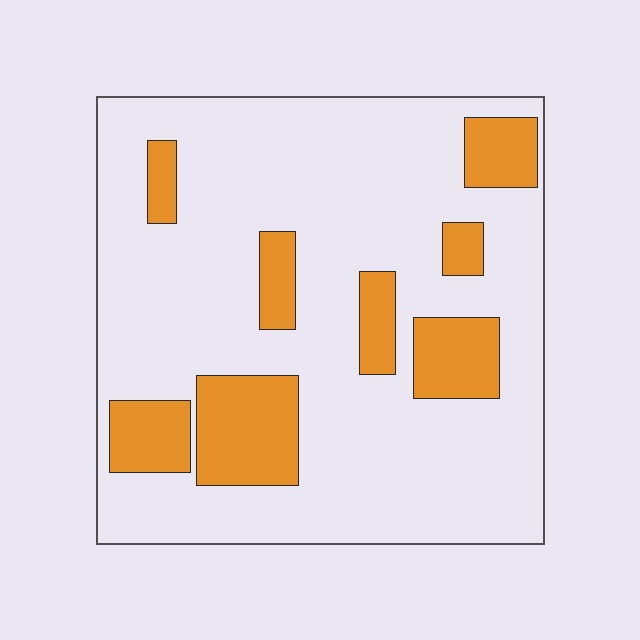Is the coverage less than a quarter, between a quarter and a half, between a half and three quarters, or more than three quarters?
Less than a quarter.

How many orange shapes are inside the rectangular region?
8.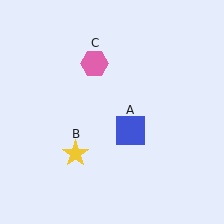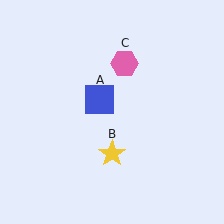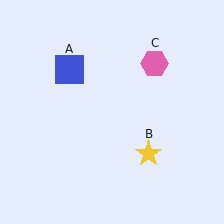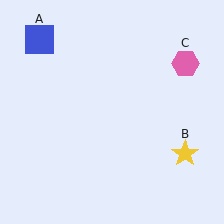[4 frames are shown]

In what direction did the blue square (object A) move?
The blue square (object A) moved up and to the left.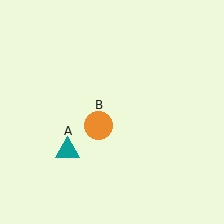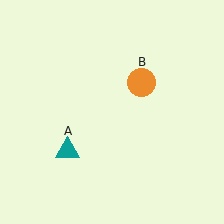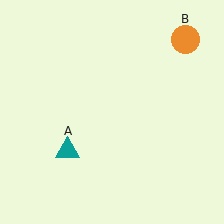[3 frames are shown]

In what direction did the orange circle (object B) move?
The orange circle (object B) moved up and to the right.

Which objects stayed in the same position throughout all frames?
Teal triangle (object A) remained stationary.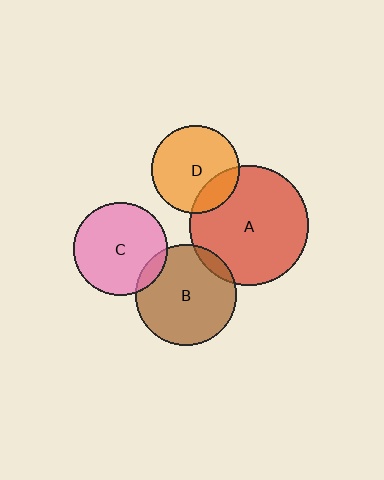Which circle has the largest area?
Circle A (red).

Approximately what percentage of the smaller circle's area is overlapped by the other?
Approximately 10%.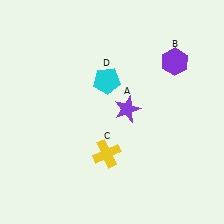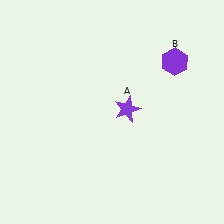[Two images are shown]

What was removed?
The cyan pentagon (D), the yellow cross (C) were removed in Image 2.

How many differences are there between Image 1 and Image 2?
There are 2 differences between the two images.